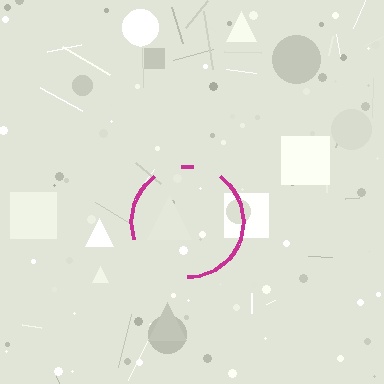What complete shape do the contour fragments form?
The contour fragments form a circle.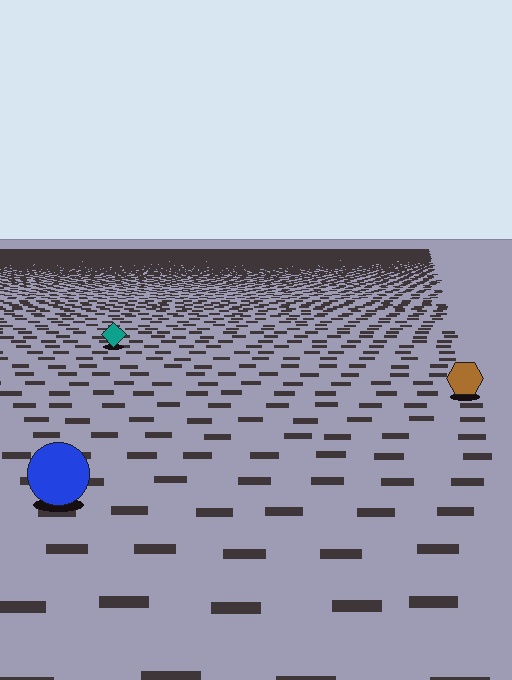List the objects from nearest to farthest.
From nearest to farthest: the blue circle, the brown hexagon, the teal diamond.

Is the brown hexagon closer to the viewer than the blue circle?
No. The blue circle is closer — you can tell from the texture gradient: the ground texture is coarser near it.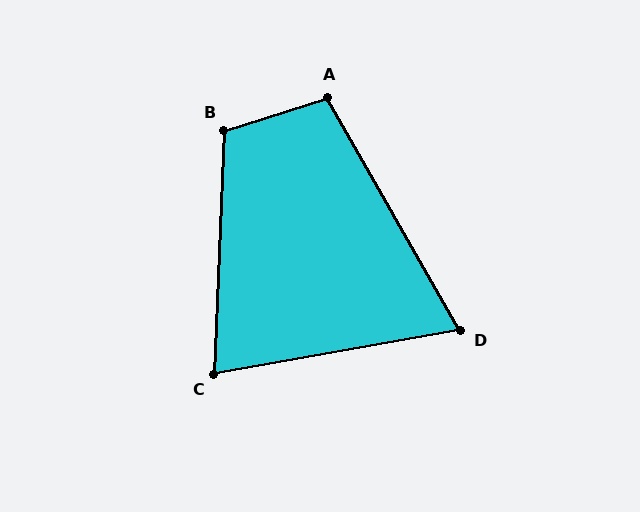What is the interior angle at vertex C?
Approximately 78 degrees (acute).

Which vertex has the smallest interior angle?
D, at approximately 70 degrees.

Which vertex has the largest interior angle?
B, at approximately 110 degrees.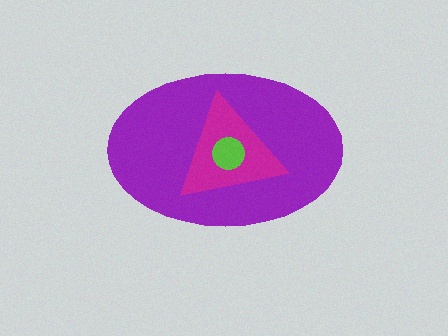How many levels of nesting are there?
3.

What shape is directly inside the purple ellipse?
The magenta triangle.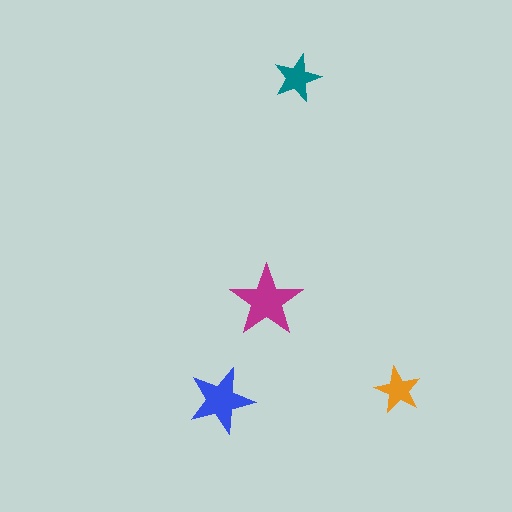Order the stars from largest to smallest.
the magenta one, the blue one, the teal one, the orange one.